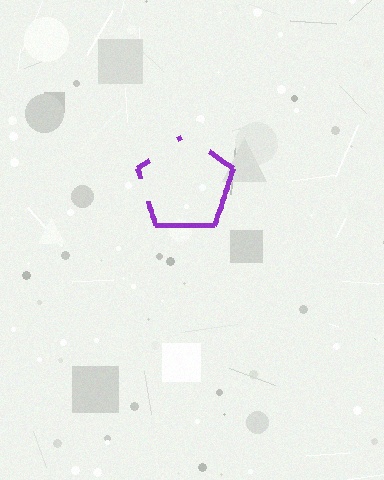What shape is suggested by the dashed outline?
The dashed outline suggests a pentagon.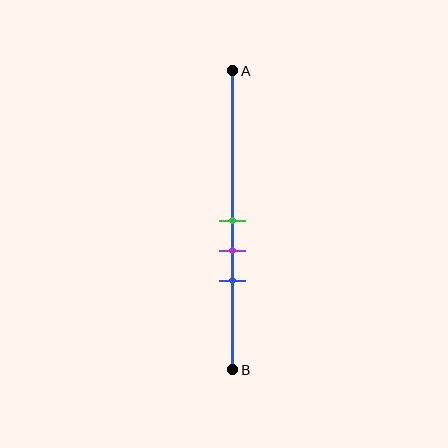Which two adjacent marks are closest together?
The green and purple marks are the closest adjacent pair.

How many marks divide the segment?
There are 3 marks dividing the segment.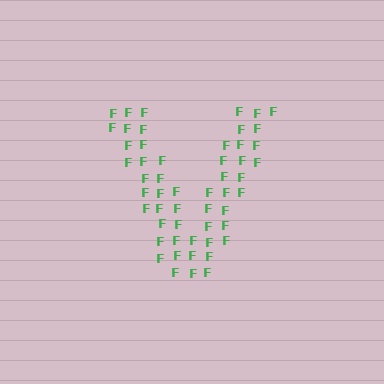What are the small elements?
The small elements are letter F's.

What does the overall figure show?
The overall figure shows the letter V.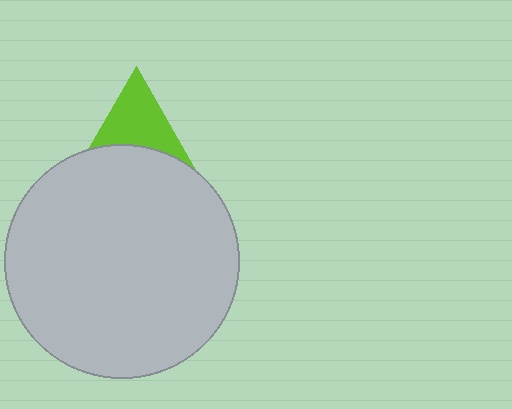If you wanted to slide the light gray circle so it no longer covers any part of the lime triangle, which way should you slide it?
Slide it down — that is the most direct way to separate the two shapes.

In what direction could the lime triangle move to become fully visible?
The lime triangle could move up. That would shift it out from behind the light gray circle entirely.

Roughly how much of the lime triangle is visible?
About half of it is visible (roughly 60%).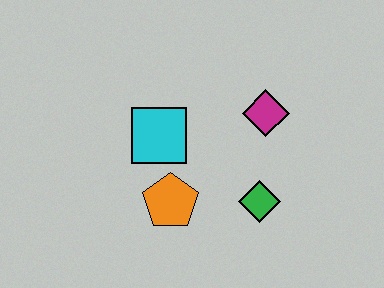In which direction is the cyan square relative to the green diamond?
The cyan square is to the left of the green diamond.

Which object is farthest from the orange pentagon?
The magenta diamond is farthest from the orange pentagon.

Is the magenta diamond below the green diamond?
No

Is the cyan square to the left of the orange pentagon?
Yes